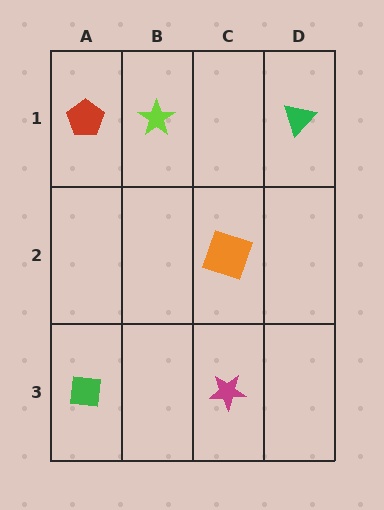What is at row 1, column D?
A green triangle.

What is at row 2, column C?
An orange square.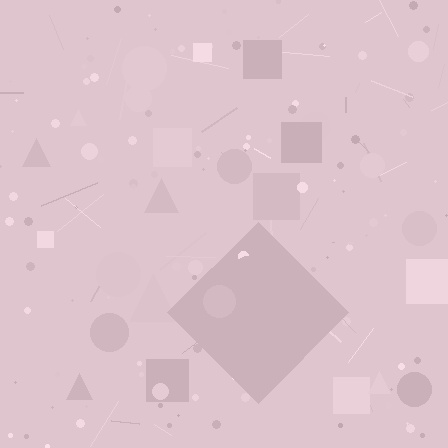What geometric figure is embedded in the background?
A diamond is embedded in the background.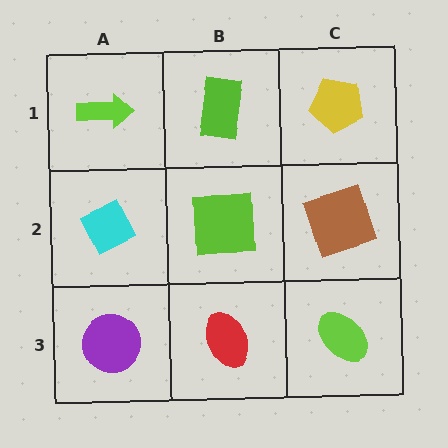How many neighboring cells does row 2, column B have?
4.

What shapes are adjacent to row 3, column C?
A brown square (row 2, column C), a red ellipse (row 3, column B).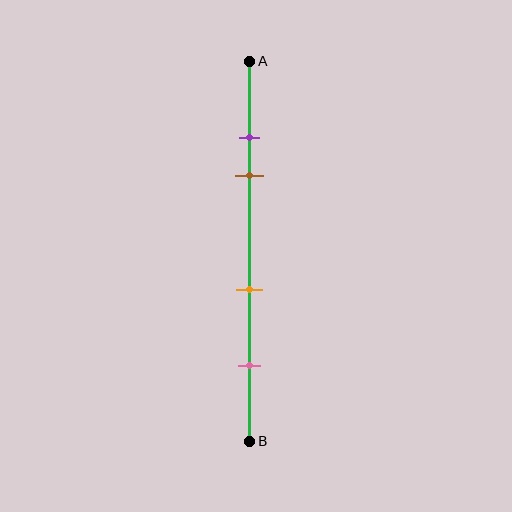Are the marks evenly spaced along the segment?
No, the marks are not evenly spaced.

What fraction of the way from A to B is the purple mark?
The purple mark is approximately 20% (0.2) of the way from A to B.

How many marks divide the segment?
There are 4 marks dividing the segment.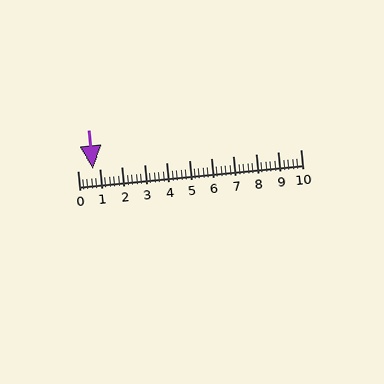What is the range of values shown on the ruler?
The ruler shows values from 0 to 10.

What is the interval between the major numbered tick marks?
The major tick marks are spaced 1 units apart.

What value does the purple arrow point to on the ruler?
The purple arrow points to approximately 0.7.